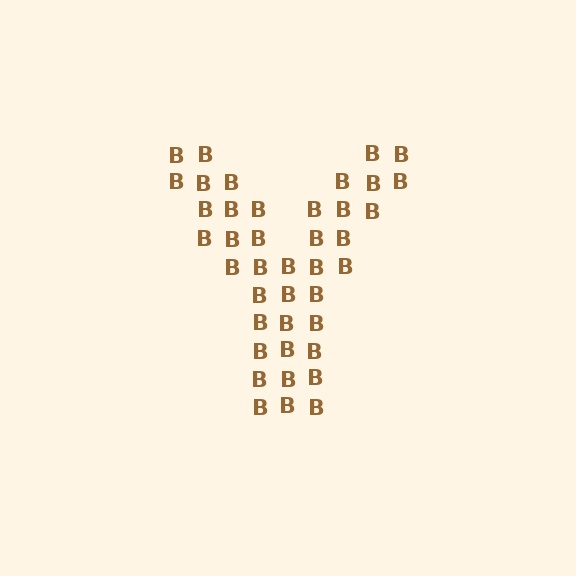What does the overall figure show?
The overall figure shows the letter Y.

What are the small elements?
The small elements are letter B's.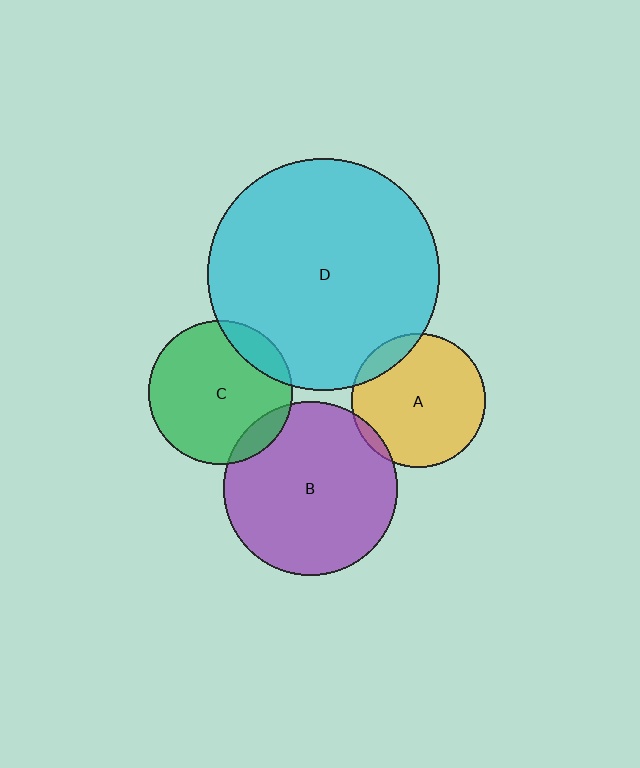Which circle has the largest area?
Circle D (cyan).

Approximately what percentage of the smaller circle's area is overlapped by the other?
Approximately 5%.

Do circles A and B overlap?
Yes.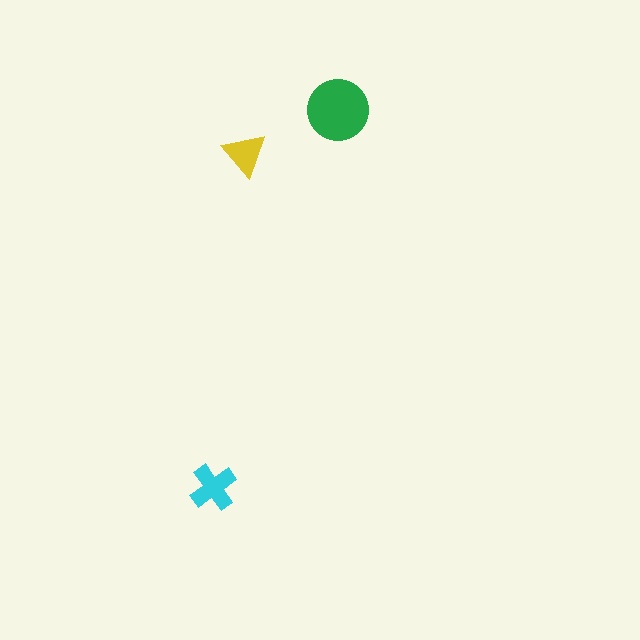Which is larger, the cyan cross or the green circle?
The green circle.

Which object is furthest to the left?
The cyan cross is leftmost.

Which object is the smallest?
The yellow triangle.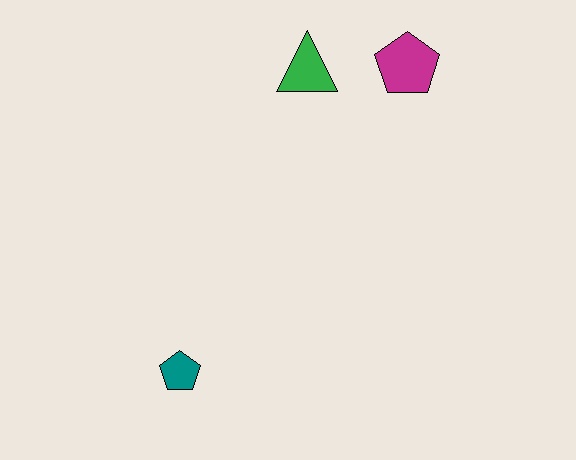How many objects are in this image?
There are 3 objects.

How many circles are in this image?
There are no circles.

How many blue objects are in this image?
There are no blue objects.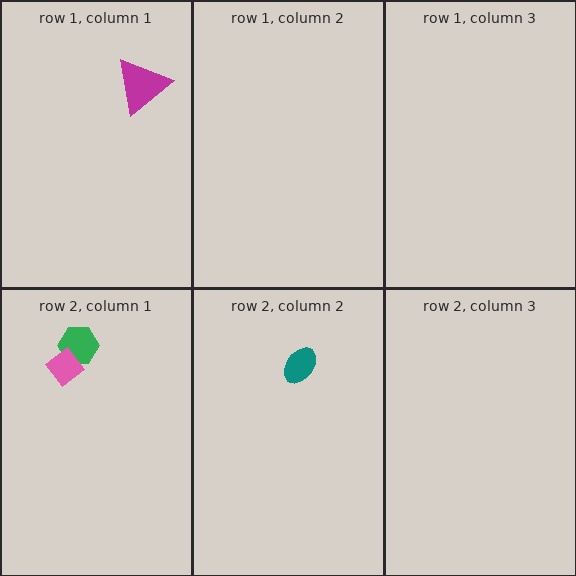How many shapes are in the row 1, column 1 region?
1.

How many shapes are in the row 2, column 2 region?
1.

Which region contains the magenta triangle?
The row 1, column 1 region.